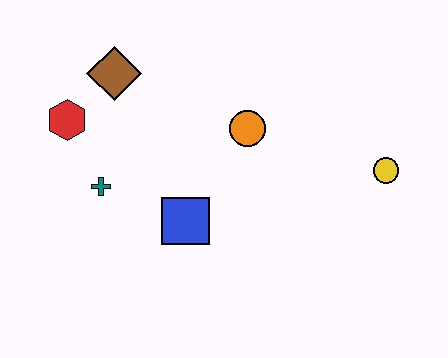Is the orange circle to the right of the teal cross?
Yes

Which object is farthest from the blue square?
The yellow circle is farthest from the blue square.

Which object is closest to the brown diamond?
The red hexagon is closest to the brown diamond.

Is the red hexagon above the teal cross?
Yes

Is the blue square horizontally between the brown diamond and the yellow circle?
Yes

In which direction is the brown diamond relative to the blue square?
The brown diamond is above the blue square.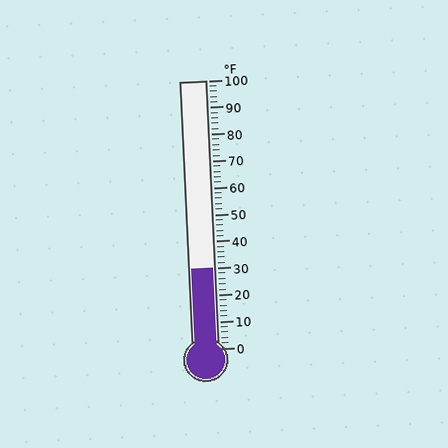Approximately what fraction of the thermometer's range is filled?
The thermometer is filled to approximately 30% of its range.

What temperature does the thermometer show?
The thermometer shows approximately 30°F.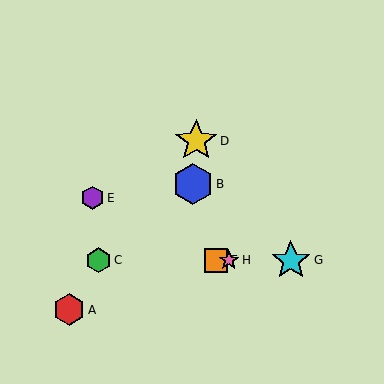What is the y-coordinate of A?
Object A is at y≈310.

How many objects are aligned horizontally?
4 objects (C, F, G, H) are aligned horizontally.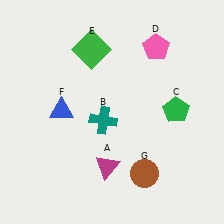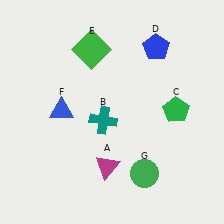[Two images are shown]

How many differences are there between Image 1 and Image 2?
There are 2 differences between the two images.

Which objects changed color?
D changed from pink to blue. G changed from brown to green.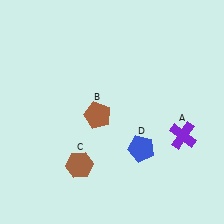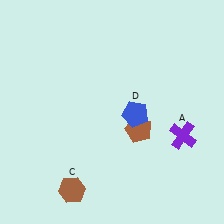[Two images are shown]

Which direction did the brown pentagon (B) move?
The brown pentagon (B) moved right.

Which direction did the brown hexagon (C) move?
The brown hexagon (C) moved down.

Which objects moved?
The objects that moved are: the brown pentagon (B), the brown hexagon (C), the blue pentagon (D).